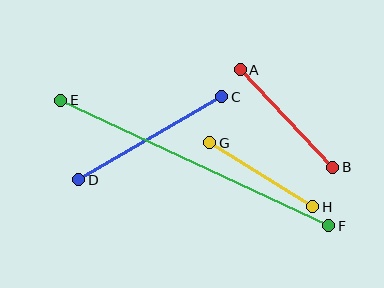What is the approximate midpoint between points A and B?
The midpoint is at approximately (286, 118) pixels.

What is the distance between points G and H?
The distance is approximately 121 pixels.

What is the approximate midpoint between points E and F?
The midpoint is at approximately (195, 163) pixels.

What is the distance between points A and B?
The distance is approximately 135 pixels.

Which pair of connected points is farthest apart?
Points E and F are farthest apart.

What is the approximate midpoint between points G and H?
The midpoint is at approximately (261, 175) pixels.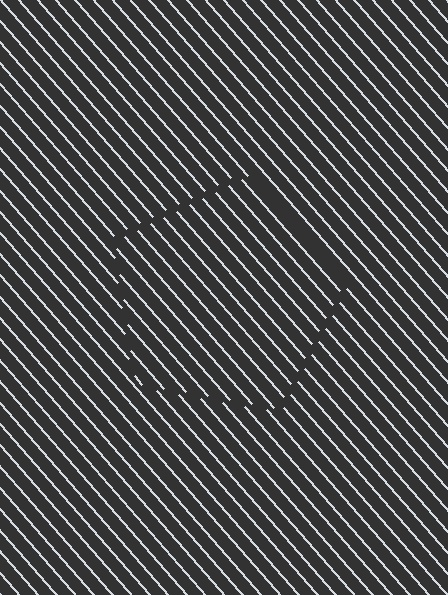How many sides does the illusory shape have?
5 sides — the line-ends trace a pentagon.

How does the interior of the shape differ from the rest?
The interior of the shape contains the same grating, shifted by half a period — the contour is defined by the phase discontinuity where line-ends from the inner and outer gratings abut.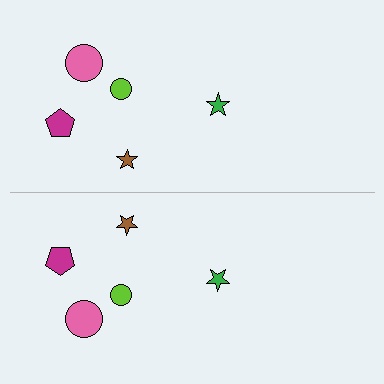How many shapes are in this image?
There are 10 shapes in this image.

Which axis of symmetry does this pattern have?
The pattern has a horizontal axis of symmetry running through the center of the image.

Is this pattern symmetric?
Yes, this pattern has bilateral (reflection) symmetry.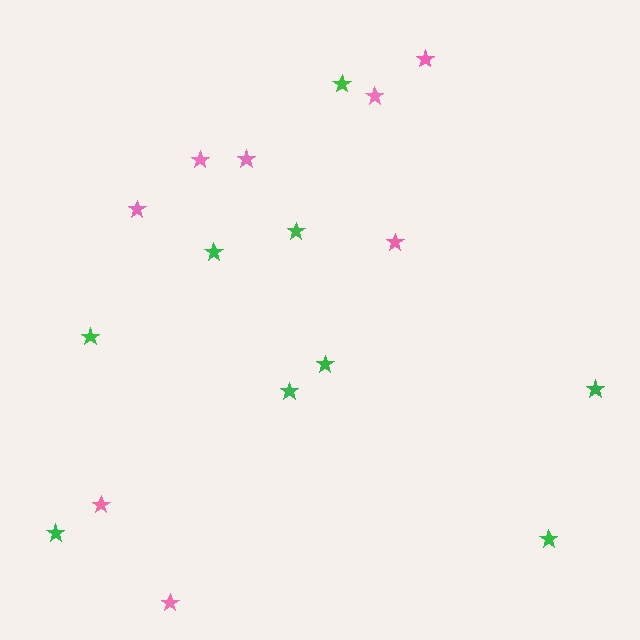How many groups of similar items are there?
There are 2 groups: one group of pink stars (8) and one group of green stars (9).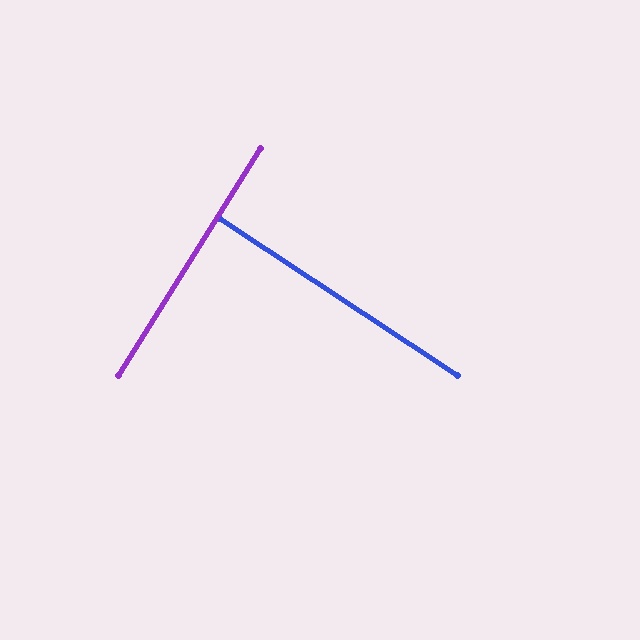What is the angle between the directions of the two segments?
Approximately 89 degrees.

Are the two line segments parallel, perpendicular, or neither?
Perpendicular — they meet at approximately 89°.